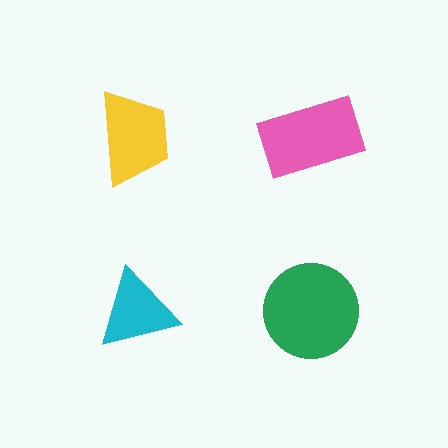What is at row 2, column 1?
A cyan triangle.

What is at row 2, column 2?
A green circle.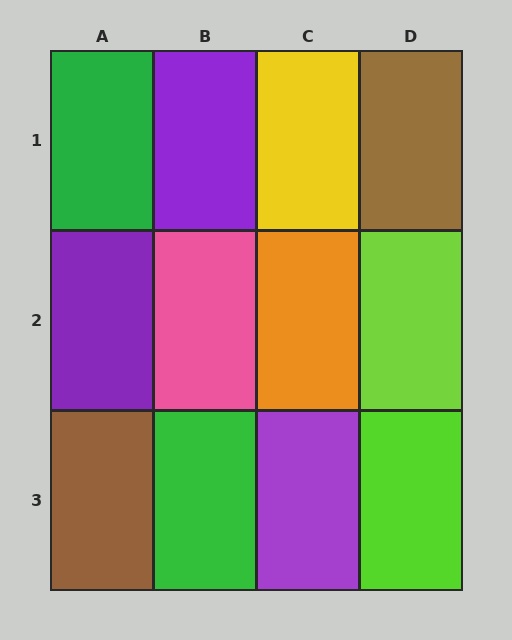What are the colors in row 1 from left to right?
Green, purple, yellow, brown.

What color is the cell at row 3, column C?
Purple.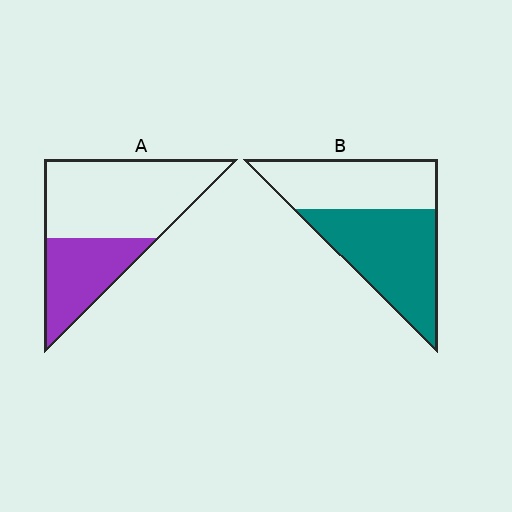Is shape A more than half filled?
No.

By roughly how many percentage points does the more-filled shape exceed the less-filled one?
By roughly 20 percentage points (B over A).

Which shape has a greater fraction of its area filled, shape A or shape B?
Shape B.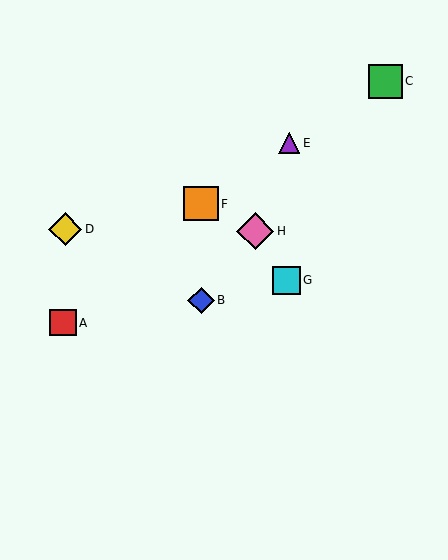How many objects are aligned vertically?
2 objects (B, F) are aligned vertically.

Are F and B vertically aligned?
Yes, both are at x≈201.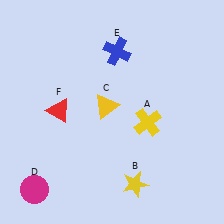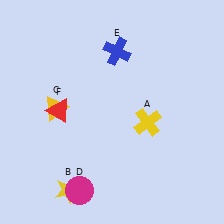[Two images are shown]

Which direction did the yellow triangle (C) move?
The yellow triangle (C) moved left.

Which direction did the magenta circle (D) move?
The magenta circle (D) moved right.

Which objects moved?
The objects that moved are: the yellow star (B), the yellow triangle (C), the magenta circle (D).